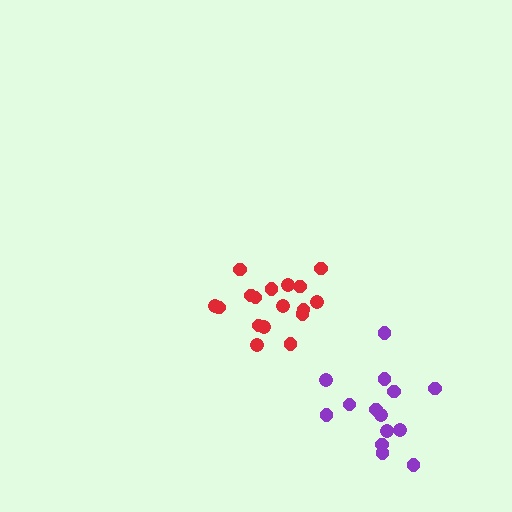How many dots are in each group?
Group 1: 17 dots, Group 2: 14 dots (31 total).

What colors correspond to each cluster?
The clusters are colored: red, purple.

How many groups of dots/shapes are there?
There are 2 groups.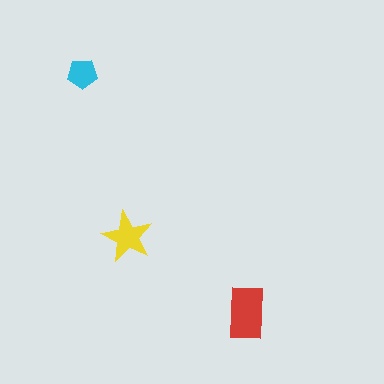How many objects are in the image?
There are 3 objects in the image.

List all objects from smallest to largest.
The cyan pentagon, the yellow star, the red rectangle.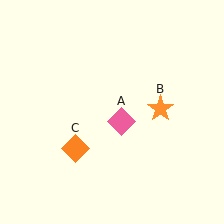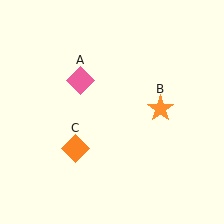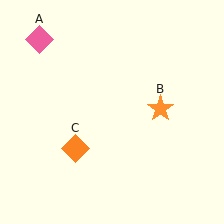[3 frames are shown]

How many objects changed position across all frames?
1 object changed position: pink diamond (object A).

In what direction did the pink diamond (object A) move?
The pink diamond (object A) moved up and to the left.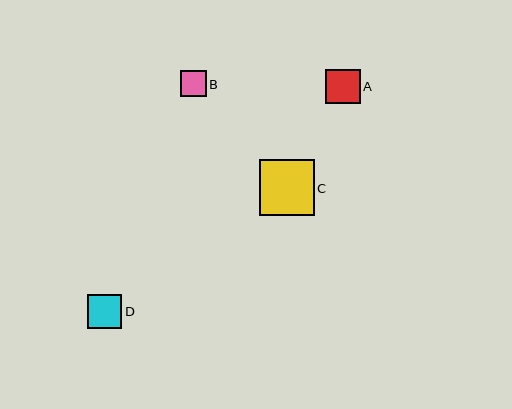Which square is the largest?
Square C is the largest with a size of approximately 55 pixels.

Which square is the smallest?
Square B is the smallest with a size of approximately 26 pixels.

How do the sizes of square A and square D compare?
Square A and square D are approximately the same size.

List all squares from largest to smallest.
From largest to smallest: C, A, D, B.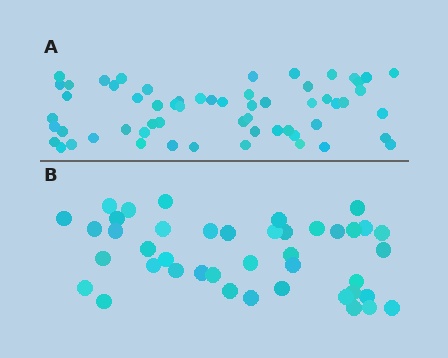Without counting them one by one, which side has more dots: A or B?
Region A (the top region) has more dots.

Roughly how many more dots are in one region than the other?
Region A has approximately 15 more dots than region B.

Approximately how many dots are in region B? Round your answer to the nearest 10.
About 40 dots. (The exact count is 42, which rounds to 40.)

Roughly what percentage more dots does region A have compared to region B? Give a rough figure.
About 40% more.